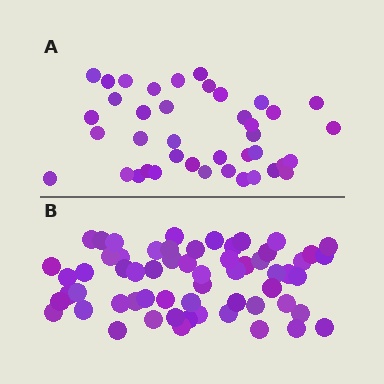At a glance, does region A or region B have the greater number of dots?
Region B (the bottom region) has more dots.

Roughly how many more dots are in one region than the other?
Region B has approximately 20 more dots than region A.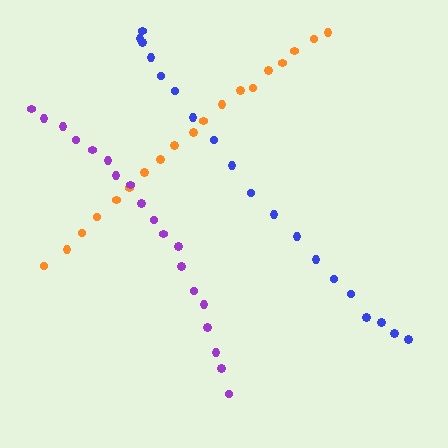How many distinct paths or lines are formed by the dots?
There are 3 distinct paths.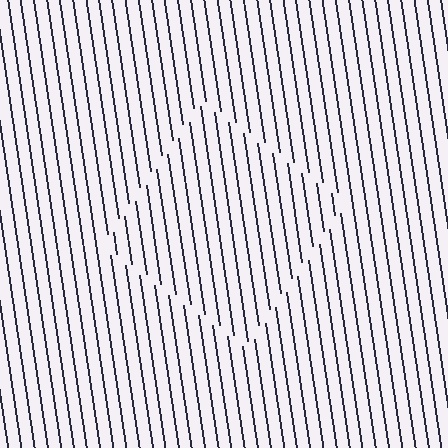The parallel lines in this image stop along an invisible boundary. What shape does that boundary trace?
An illusory square. The interior of the shape contains the same grating, shifted by half a period — the contour is defined by the phase discontinuity where line-ends from the inner and outer gratings abut.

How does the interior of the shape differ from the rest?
The interior of the shape contains the same grating, shifted by half a period — the contour is defined by the phase discontinuity where line-ends from the inner and outer gratings abut.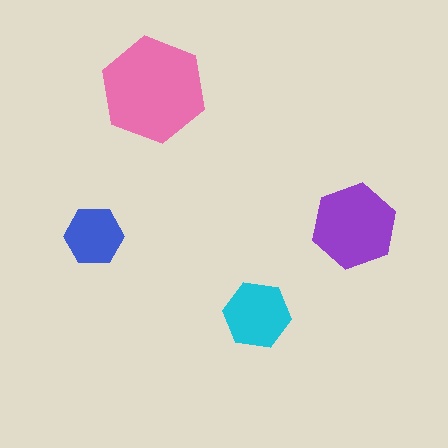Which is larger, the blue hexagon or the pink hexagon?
The pink one.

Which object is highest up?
The pink hexagon is topmost.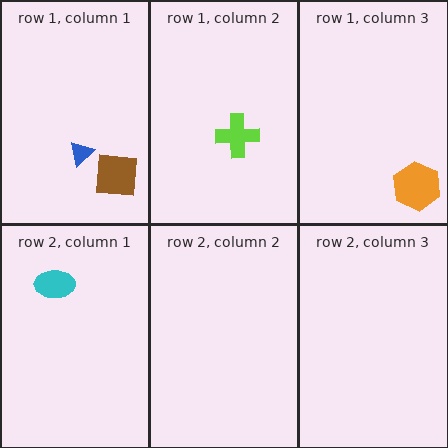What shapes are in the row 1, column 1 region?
The brown square, the blue triangle.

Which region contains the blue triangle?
The row 1, column 1 region.